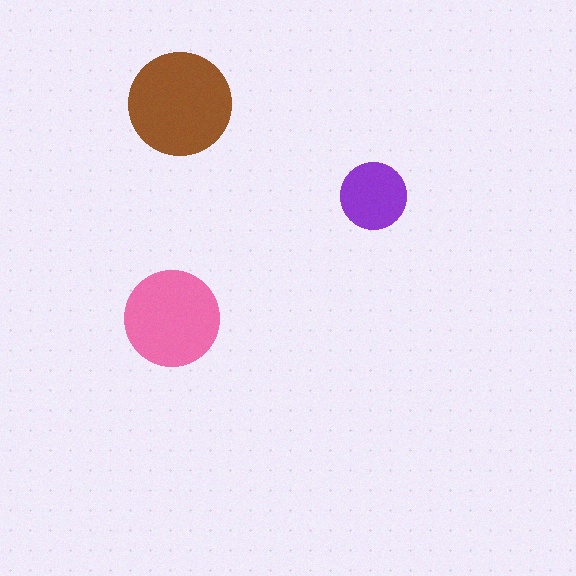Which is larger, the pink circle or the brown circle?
The brown one.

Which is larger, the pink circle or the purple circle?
The pink one.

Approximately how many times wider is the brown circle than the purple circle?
About 1.5 times wider.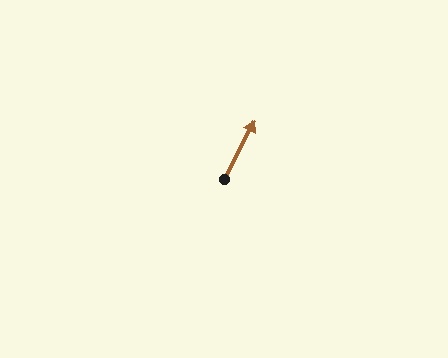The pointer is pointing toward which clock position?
Roughly 1 o'clock.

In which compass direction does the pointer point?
Northeast.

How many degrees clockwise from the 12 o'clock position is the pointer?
Approximately 28 degrees.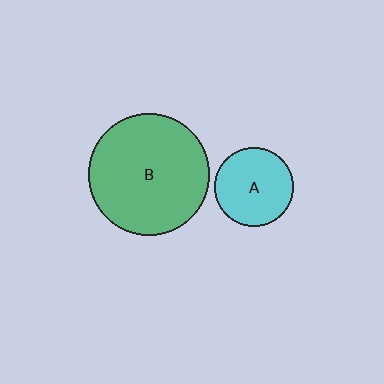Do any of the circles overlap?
No, none of the circles overlap.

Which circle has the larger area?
Circle B (green).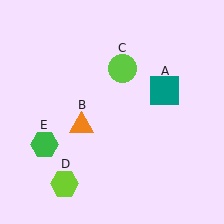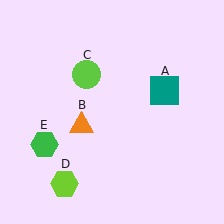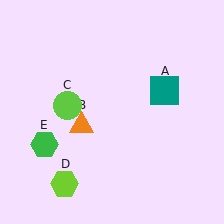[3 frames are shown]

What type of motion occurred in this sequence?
The lime circle (object C) rotated counterclockwise around the center of the scene.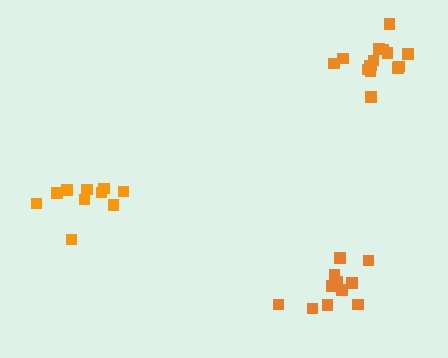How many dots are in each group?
Group 1: 15 dots, Group 2: 10 dots, Group 3: 11 dots (36 total).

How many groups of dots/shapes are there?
There are 3 groups.